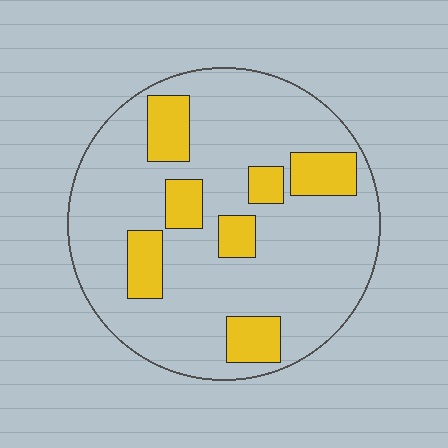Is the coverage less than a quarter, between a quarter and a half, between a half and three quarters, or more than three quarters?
Less than a quarter.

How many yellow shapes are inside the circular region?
7.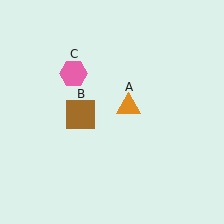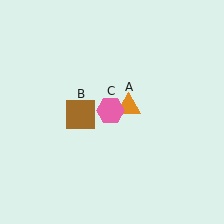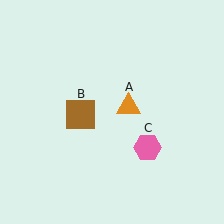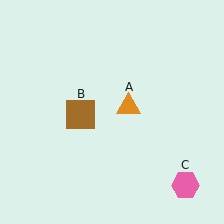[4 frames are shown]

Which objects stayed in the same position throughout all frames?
Orange triangle (object A) and brown square (object B) remained stationary.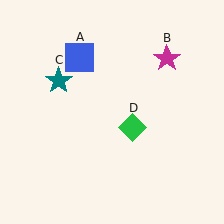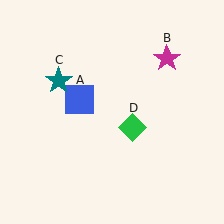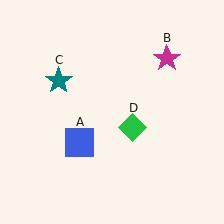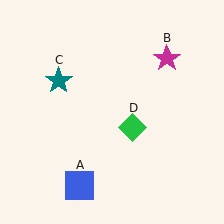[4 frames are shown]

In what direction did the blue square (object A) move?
The blue square (object A) moved down.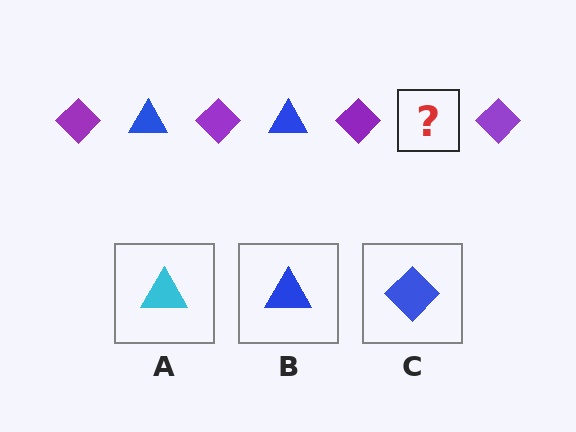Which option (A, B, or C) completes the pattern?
B.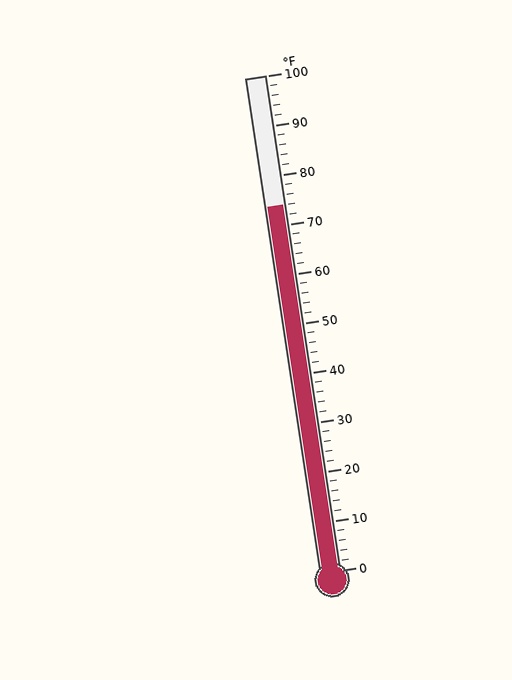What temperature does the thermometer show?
The thermometer shows approximately 74°F.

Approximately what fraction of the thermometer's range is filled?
The thermometer is filled to approximately 75% of its range.